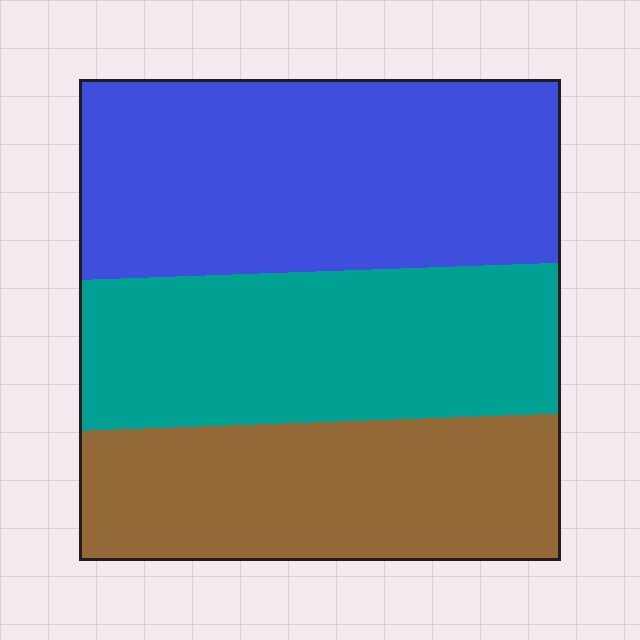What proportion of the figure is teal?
Teal takes up about one third (1/3) of the figure.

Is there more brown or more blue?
Blue.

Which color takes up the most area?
Blue, at roughly 40%.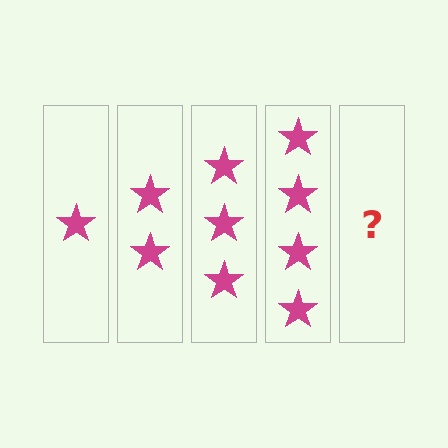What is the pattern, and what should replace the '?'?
The pattern is that each step adds one more star. The '?' should be 5 stars.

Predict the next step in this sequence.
The next step is 5 stars.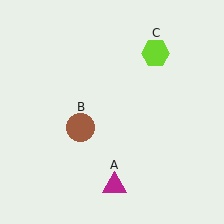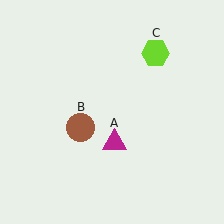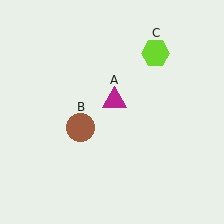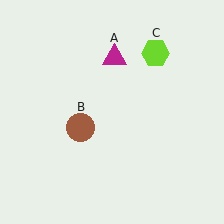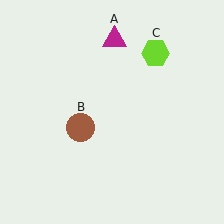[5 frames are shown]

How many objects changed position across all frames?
1 object changed position: magenta triangle (object A).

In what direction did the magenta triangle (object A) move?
The magenta triangle (object A) moved up.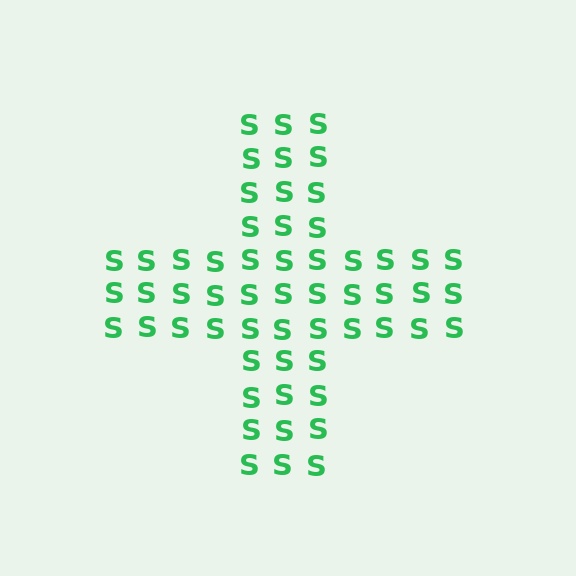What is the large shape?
The large shape is a cross.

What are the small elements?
The small elements are letter S's.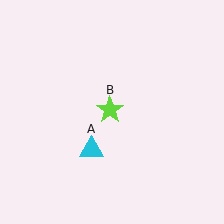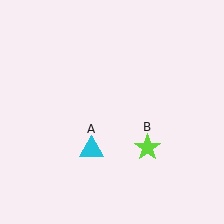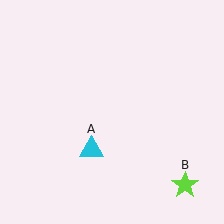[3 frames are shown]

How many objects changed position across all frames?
1 object changed position: lime star (object B).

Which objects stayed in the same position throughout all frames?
Cyan triangle (object A) remained stationary.